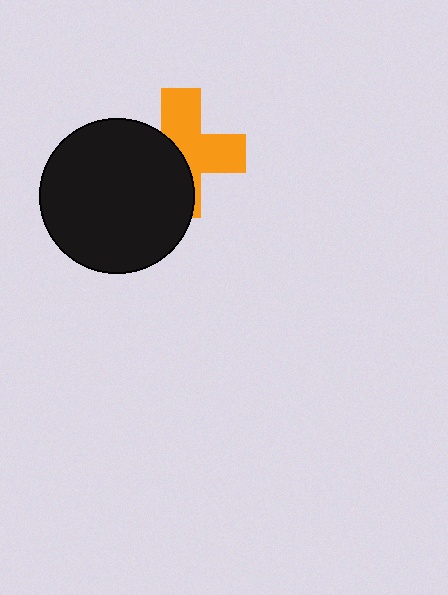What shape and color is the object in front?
The object in front is a black circle.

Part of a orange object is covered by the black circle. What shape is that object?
It is a cross.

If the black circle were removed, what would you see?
You would see the complete orange cross.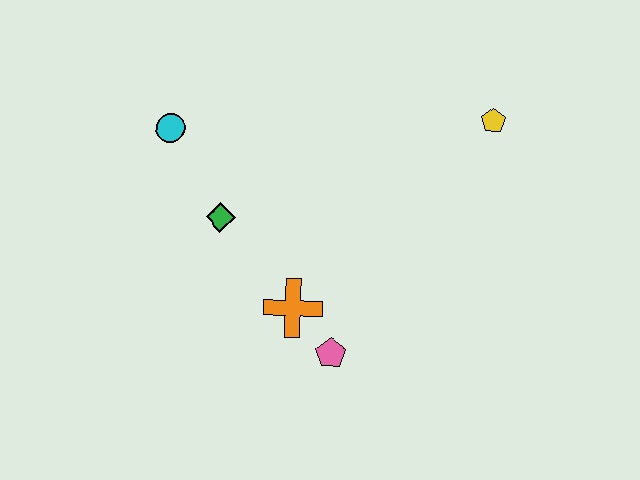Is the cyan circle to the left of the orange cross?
Yes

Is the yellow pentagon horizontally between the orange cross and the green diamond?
No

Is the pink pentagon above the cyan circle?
No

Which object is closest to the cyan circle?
The green diamond is closest to the cyan circle.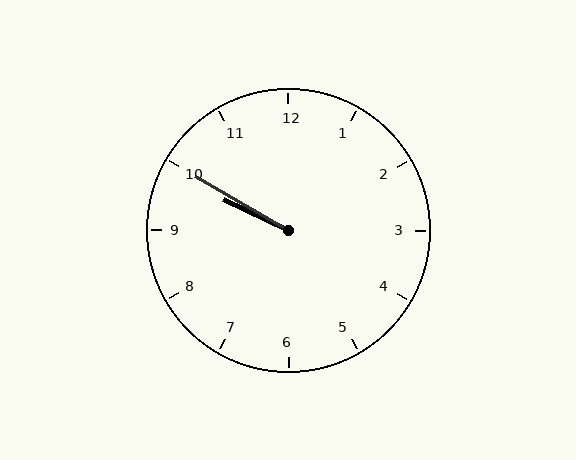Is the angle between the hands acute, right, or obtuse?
It is acute.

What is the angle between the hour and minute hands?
Approximately 5 degrees.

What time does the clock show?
9:50.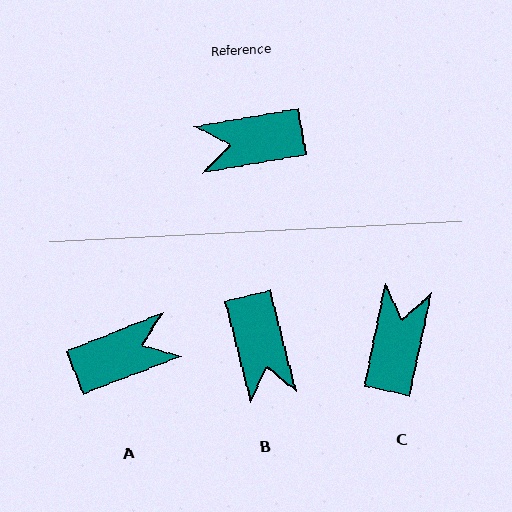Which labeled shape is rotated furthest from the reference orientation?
A, about 169 degrees away.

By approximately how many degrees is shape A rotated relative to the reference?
Approximately 169 degrees clockwise.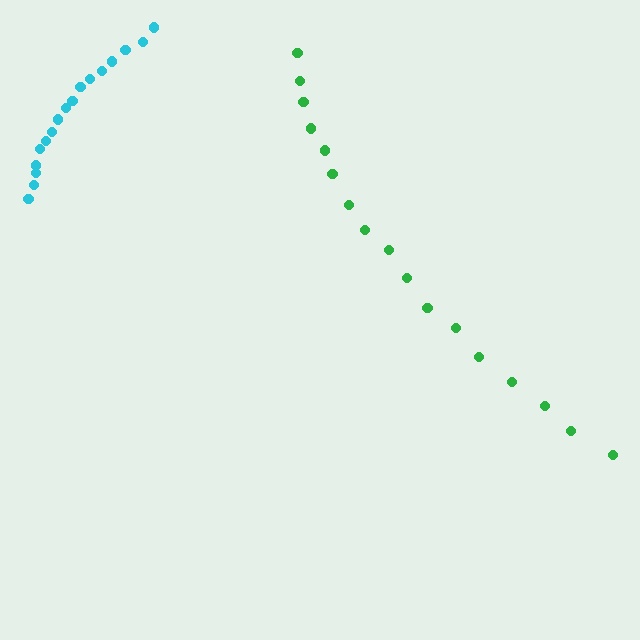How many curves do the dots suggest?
There are 2 distinct paths.